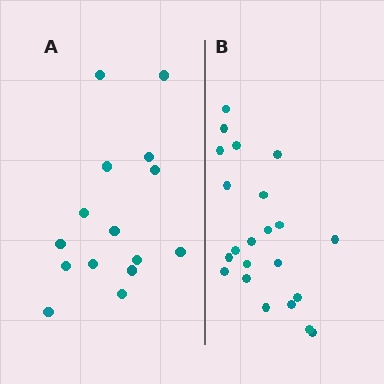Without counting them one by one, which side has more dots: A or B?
Region B (the right region) has more dots.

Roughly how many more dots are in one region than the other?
Region B has roughly 8 or so more dots than region A.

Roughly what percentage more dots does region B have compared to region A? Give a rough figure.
About 45% more.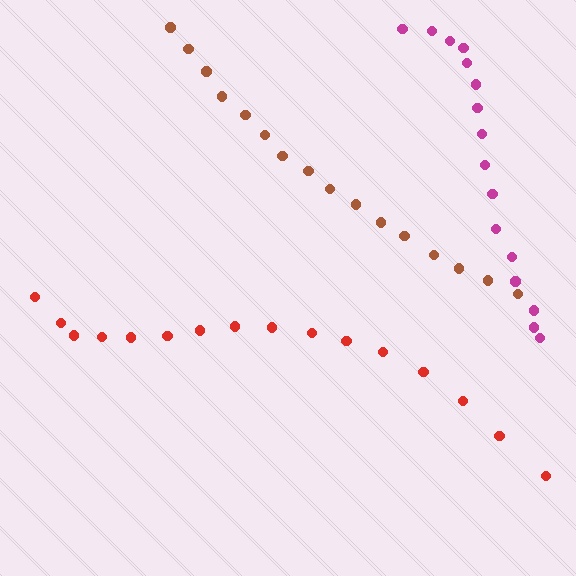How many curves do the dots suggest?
There are 3 distinct paths.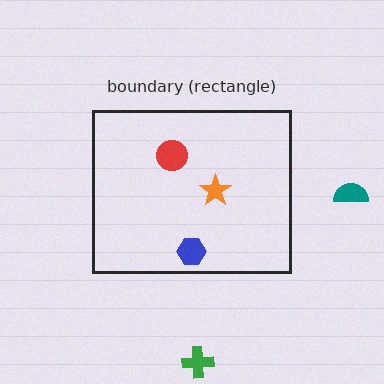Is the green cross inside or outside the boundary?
Outside.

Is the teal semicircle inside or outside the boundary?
Outside.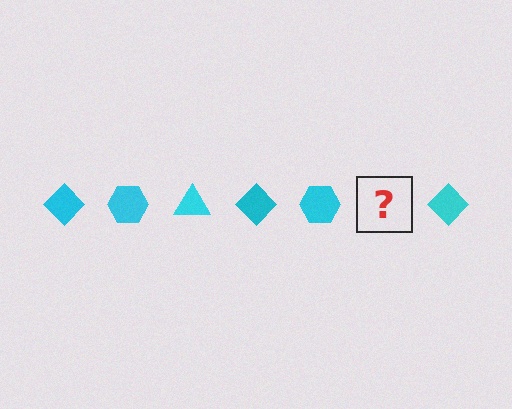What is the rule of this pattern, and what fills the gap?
The rule is that the pattern cycles through diamond, hexagon, triangle shapes in cyan. The gap should be filled with a cyan triangle.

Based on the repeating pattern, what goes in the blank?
The blank should be a cyan triangle.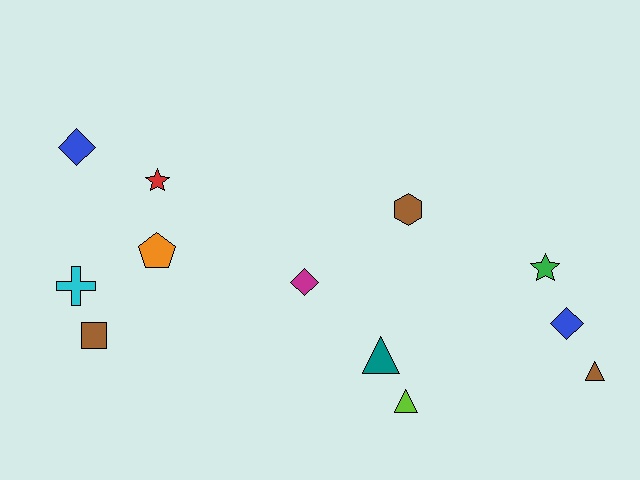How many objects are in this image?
There are 12 objects.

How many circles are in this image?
There are no circles.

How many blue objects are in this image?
There are 2 blue objects.